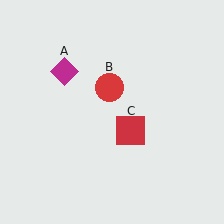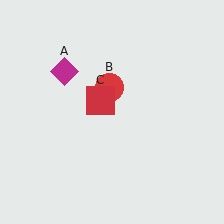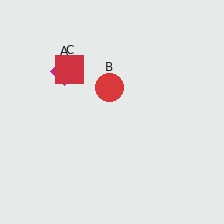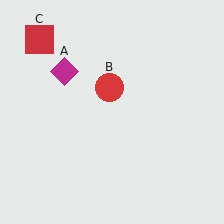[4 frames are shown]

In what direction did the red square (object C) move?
The red square (object C) moved up and to the left.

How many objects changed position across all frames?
1 object changed position: red square (object C).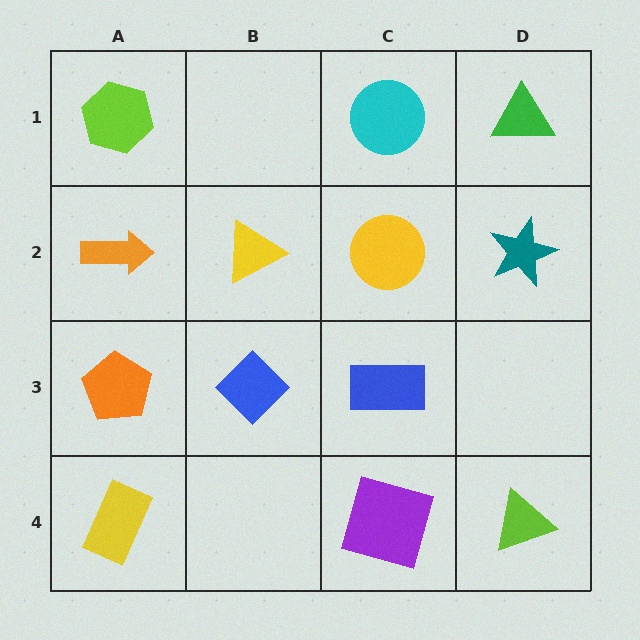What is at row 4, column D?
A lime triangle.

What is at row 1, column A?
A lime hexagon.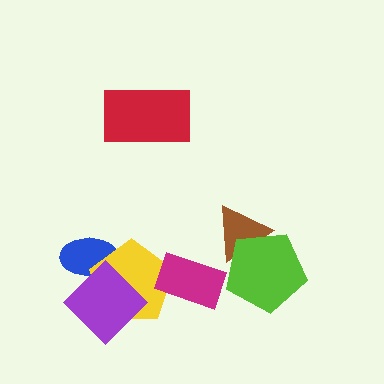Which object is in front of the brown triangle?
The lime pentagon is in front of the brown triangle.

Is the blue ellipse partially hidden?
Yes, it is partially covered by another shape.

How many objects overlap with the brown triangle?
1 object overlaps with the brown triangle.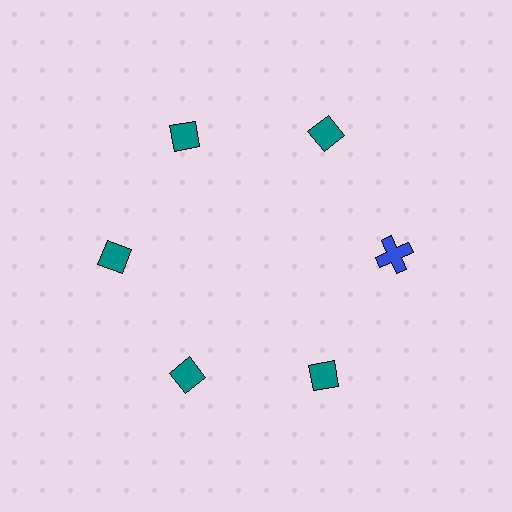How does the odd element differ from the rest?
It differs in both color (blue instead of teal) and shape (cross instead of diamond).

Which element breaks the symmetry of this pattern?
The blue cross at roughly the 3 o'clock position breaks the symmetry. All other shapes are teal diamonds.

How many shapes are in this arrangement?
There are 6 shapes arranged in a ring pattern.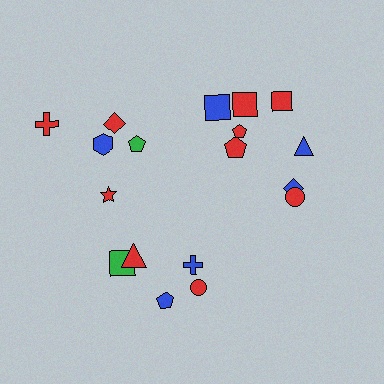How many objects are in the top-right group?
There are 8 objects.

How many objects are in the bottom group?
There are 5 objects.